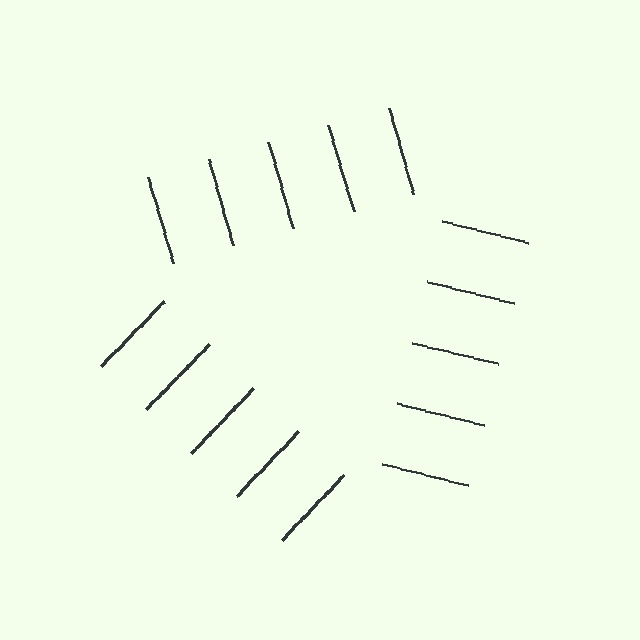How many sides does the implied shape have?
3 sides — the line-ends trace a triangle.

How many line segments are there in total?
15 — 5 along each of the 3 edges.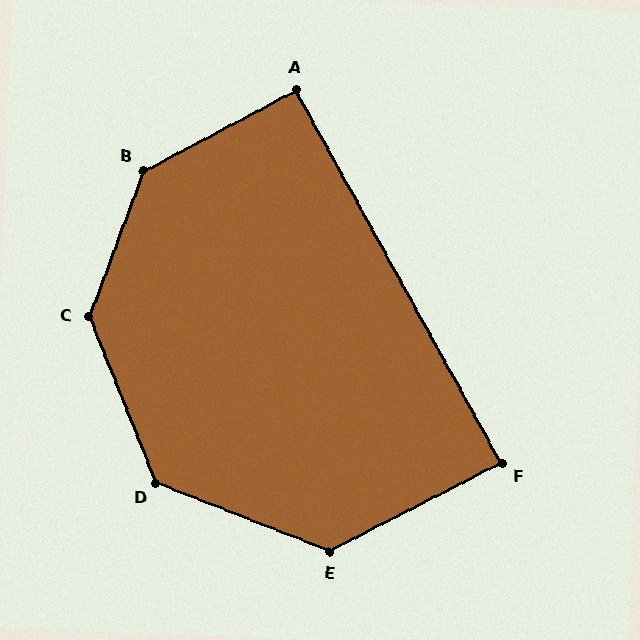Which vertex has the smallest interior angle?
F, at approximately 88 degrees.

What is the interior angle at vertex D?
Approximately 134 degrees (obtuse).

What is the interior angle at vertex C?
Approximately 138 degrees (obtuse).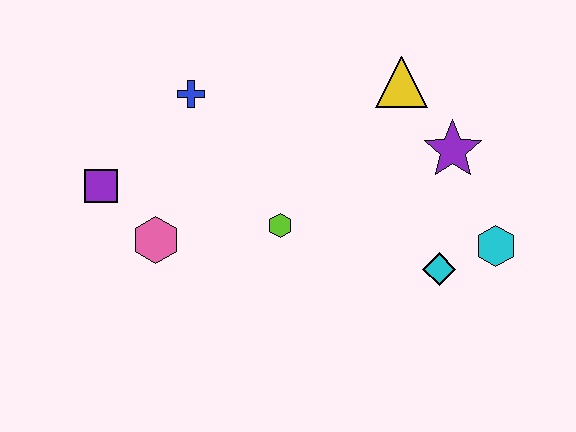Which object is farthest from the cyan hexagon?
The purple square is farthest from the cyan hexagon.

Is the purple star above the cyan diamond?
Yes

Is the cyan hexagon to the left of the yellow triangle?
No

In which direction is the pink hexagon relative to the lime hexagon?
The pink hexagon is to the left of the lime hexagon.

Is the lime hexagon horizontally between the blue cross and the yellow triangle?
Yes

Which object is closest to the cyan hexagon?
The cyan diamond is closest to the cyan hexagon.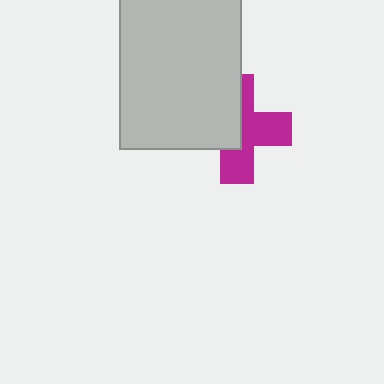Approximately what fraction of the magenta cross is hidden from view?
Roughly 47% of the magenta cross is hidden behind the light gray rectangle.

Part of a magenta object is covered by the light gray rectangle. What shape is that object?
It is a cross.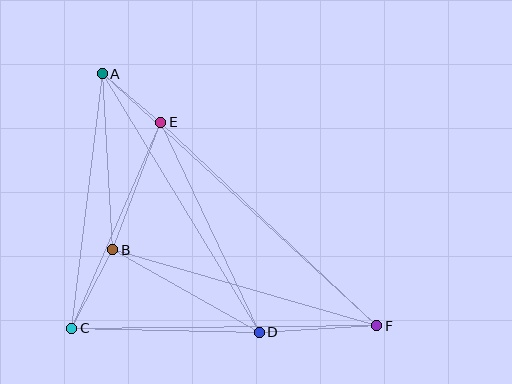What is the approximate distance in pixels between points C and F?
The distance between C and F is approximately 305 pixels.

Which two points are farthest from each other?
Points A and F are farthest from each other.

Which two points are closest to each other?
Points A and E are closest to each other.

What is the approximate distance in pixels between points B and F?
The distance between B and F is approximately 275 pixels.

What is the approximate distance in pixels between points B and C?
The distance between B and C is approximately 89 pixels.